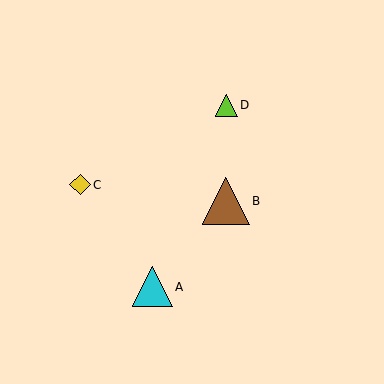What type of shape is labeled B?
Shape B is a brown triangle.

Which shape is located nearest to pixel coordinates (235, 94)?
The lime triangle (labeled D) at (226, 105) is nearest to that location.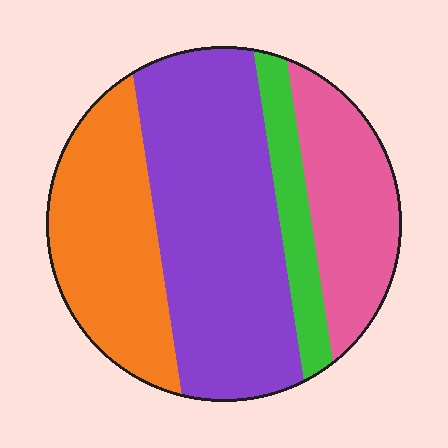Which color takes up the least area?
Green, at roughly 10%.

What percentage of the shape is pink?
Pink covers about 20% of the shape.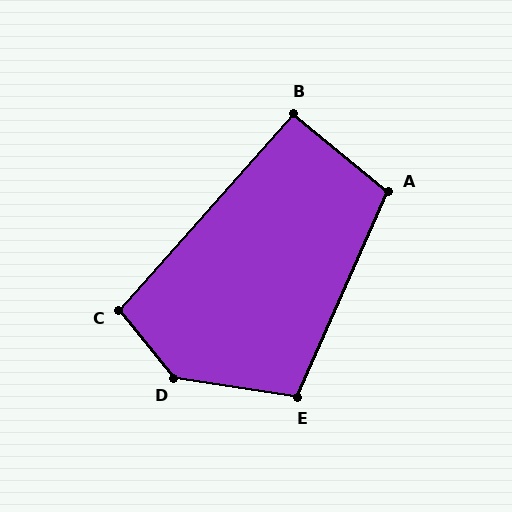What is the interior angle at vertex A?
Approximately 105 degrees (obtuse).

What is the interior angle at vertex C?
Approximately 100 degrees (obtuse).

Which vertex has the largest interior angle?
D, at approximately 138 degrees.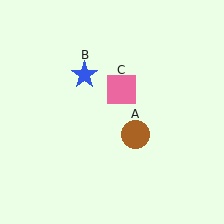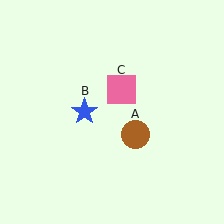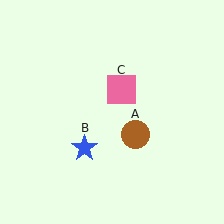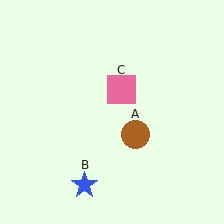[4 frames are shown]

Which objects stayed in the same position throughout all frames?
Brown circle (object A) and pink square (object C) remained stationary.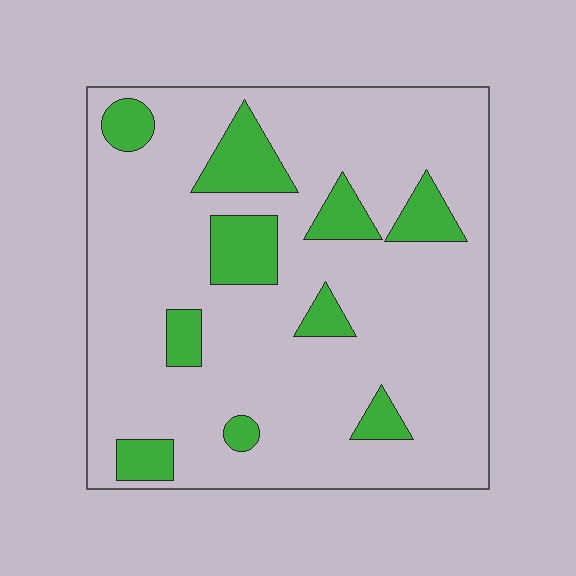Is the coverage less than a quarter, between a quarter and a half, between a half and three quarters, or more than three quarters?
Less than a quarter.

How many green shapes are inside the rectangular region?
10.